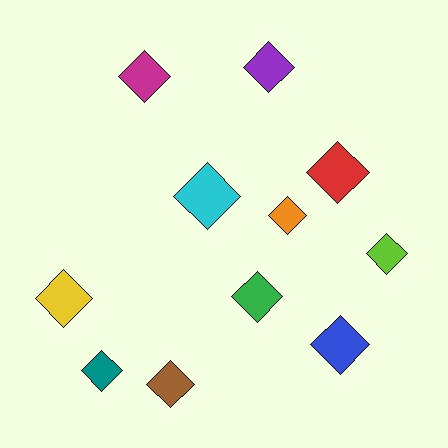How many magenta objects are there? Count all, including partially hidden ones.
There is 1 magenta object.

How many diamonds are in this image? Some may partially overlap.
There are 11 diamonds.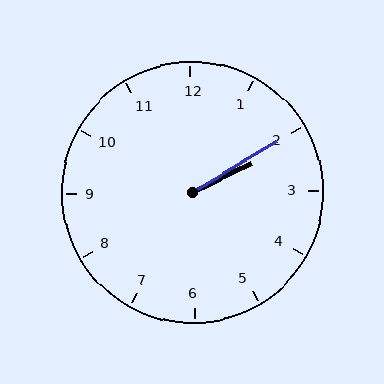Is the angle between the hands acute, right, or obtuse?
It is acute.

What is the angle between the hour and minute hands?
Approximately 5 degrees.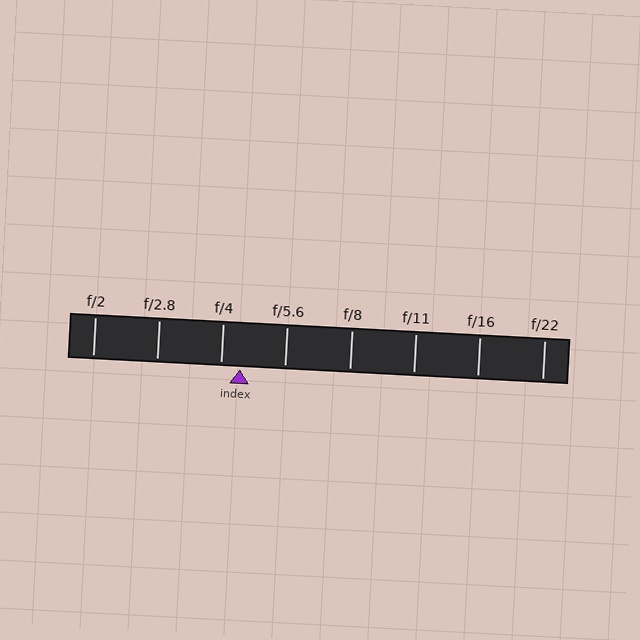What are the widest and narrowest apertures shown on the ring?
The widest aperture shown is f/2 and the narrowest is f/22.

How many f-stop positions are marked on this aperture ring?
There are 8 f-stop positions marked.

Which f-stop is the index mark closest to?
The index mark is closest to f/4.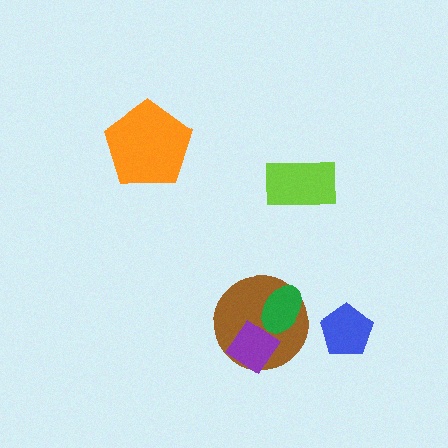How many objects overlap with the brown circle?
2 objects overlap with the brown circle.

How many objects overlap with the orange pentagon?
0 objects overlap with the orange pentagon.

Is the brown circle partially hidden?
Yes, it is partially covered by another shape.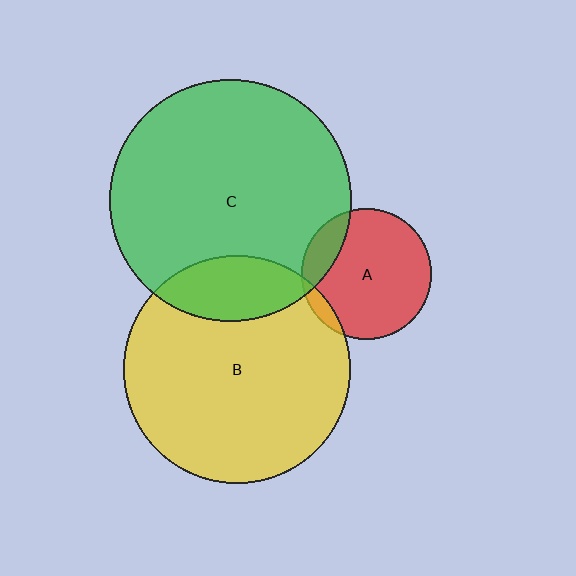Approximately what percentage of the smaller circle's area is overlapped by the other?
Approximately 5%.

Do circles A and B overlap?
Yes.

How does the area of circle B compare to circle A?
Approximately 3.1 times.